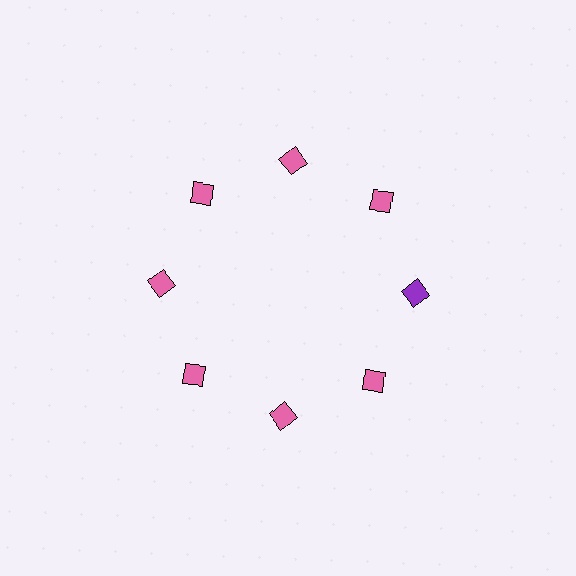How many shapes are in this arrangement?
There are 8 shapes arranged in a ring pattern.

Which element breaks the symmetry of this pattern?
The purple diamond at roughly the 3 o'clock position breaks the symmetry. All other shapes are pink diamonds.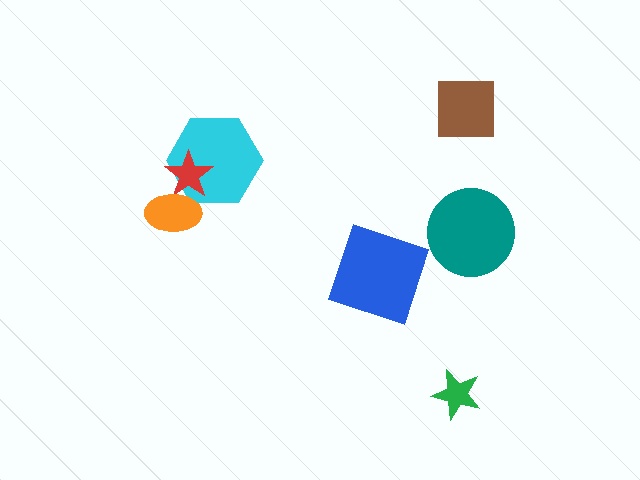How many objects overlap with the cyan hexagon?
2 objects overlap with the cyan hexagon.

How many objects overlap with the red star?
2 objects overlap with the red star.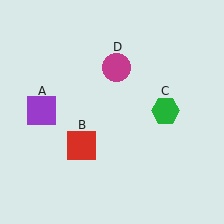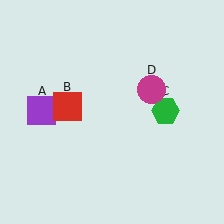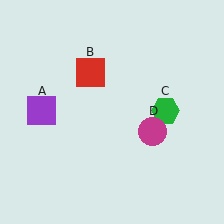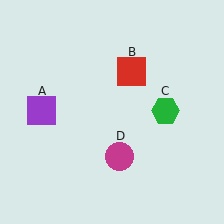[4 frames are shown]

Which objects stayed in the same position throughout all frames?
Purple square (object A) and green hexagon (object C) remained stationary.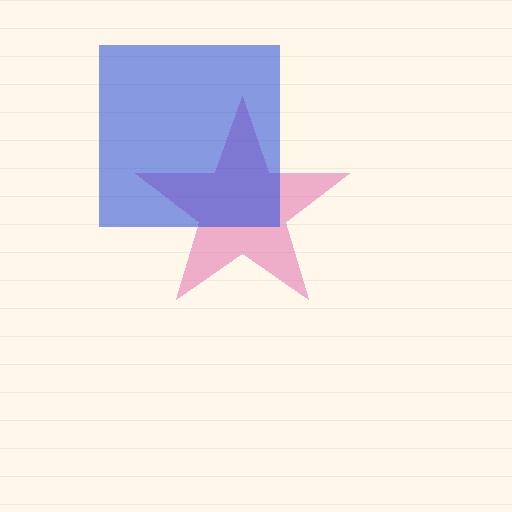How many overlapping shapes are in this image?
There are 2 overlapping shapes in the image.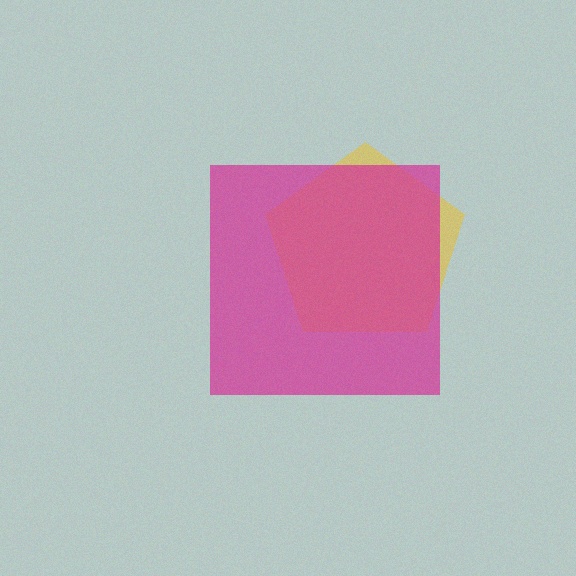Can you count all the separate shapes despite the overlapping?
Yes, there are 2 separate shapes.